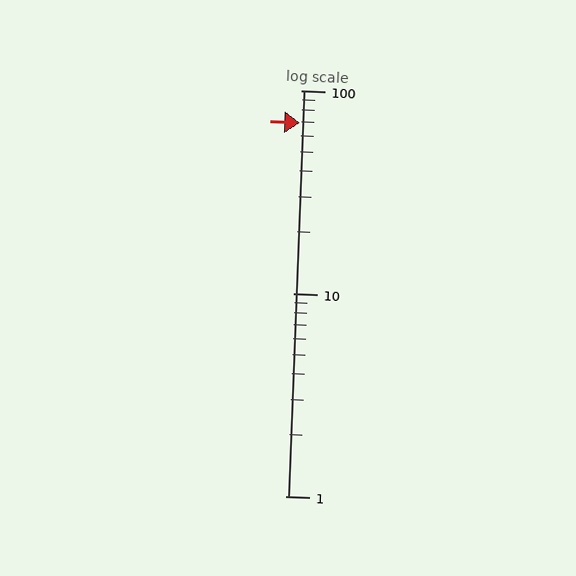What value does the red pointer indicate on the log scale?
The pointer indicates approximately 69.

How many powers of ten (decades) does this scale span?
The scale spans 2 decades, from 1 to 100.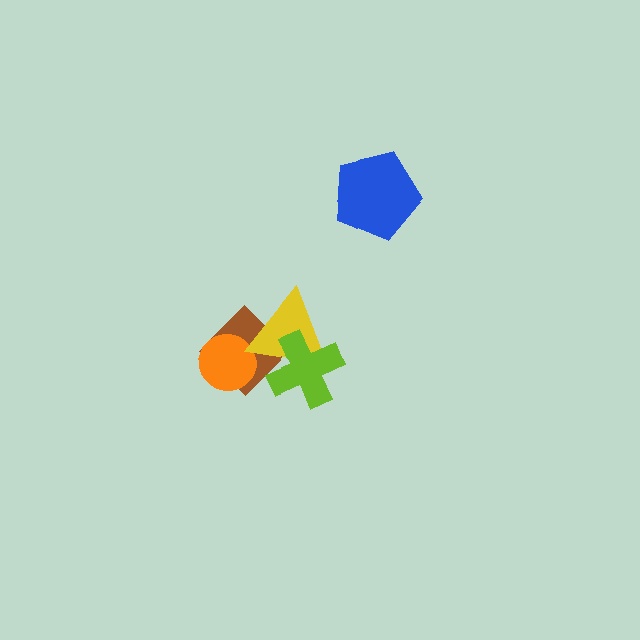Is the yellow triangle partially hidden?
Yes, it is partially covered by another shape.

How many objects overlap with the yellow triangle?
3 objects overlap with the yellow triangle.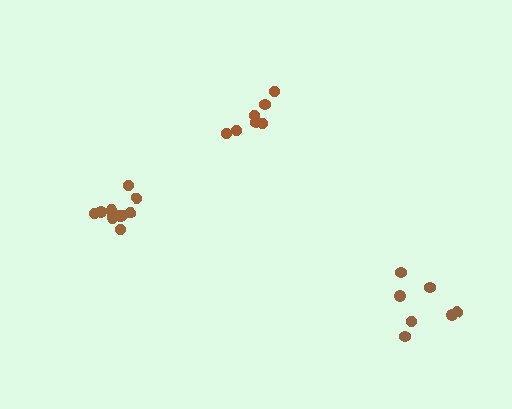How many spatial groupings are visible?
There are 3 spatial groupings.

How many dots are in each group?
Group 1: 7 dots, Group 2: 11 dots, Group 3: 7 dots (25 total).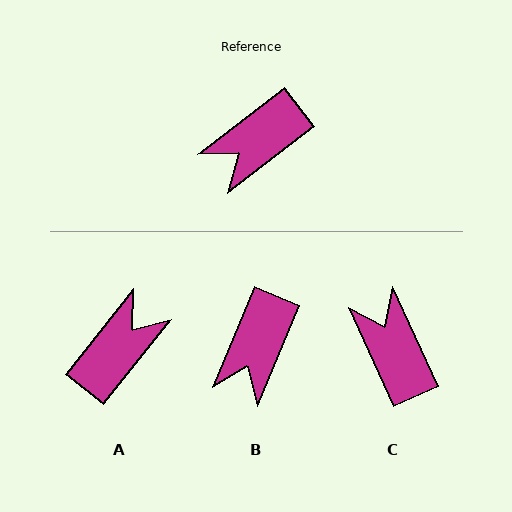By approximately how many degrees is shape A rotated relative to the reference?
Approximately 166 degrees clockwise.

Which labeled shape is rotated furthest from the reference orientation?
A, about 166 degrees away.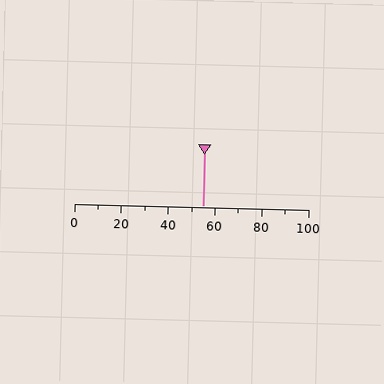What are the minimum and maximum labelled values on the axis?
The axis runs from 0 to 100.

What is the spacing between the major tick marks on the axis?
The major ticks are spaced 20 apart.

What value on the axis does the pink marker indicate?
The marker indicates approximately 55.